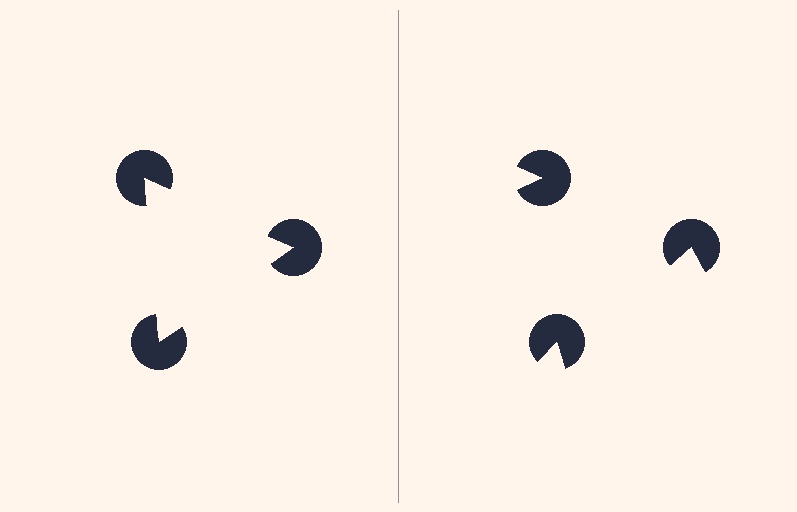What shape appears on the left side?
An illusory triangle.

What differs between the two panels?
The pac-man discs are positioned identically on both sides; only the wedge orientations differ. On the left they align to a triangle; on the right they are misaligned.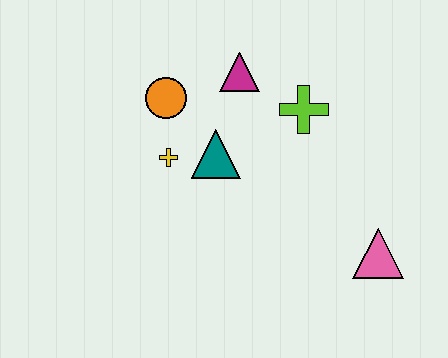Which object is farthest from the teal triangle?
The pink triangle is farthest from the teal triangle.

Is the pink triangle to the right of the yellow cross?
Yes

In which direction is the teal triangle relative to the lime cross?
The teal triangle is to the left of the lime cross.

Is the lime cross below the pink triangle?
No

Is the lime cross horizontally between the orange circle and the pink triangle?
Yes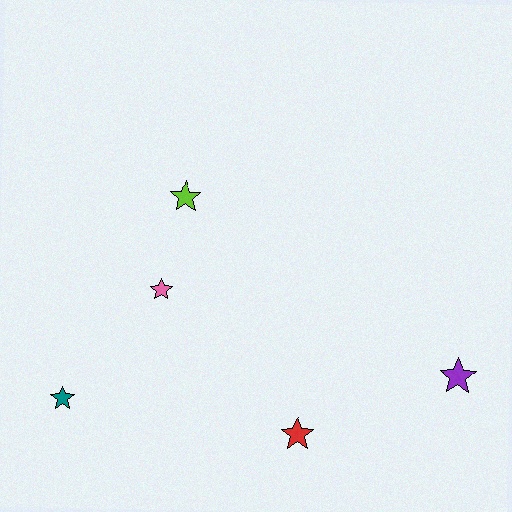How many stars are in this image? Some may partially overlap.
There are 5 stars.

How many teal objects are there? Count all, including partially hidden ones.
There is 1 teal object.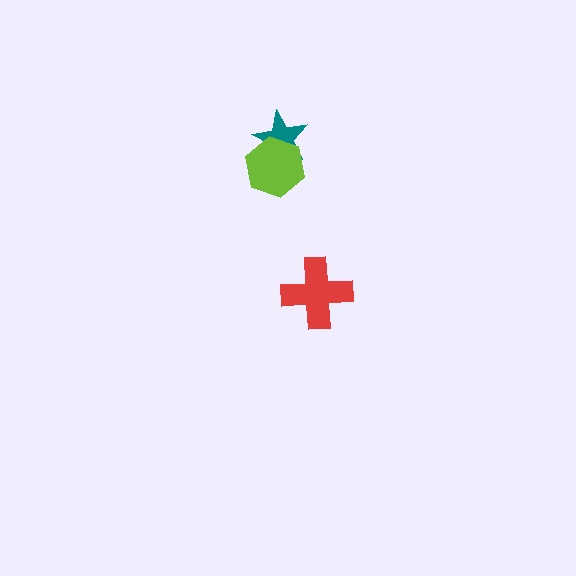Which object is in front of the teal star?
The lime hexagon is in front of the teal star.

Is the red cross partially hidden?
No, no other shape covers it.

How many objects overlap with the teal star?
1 object overlaps with the teal star.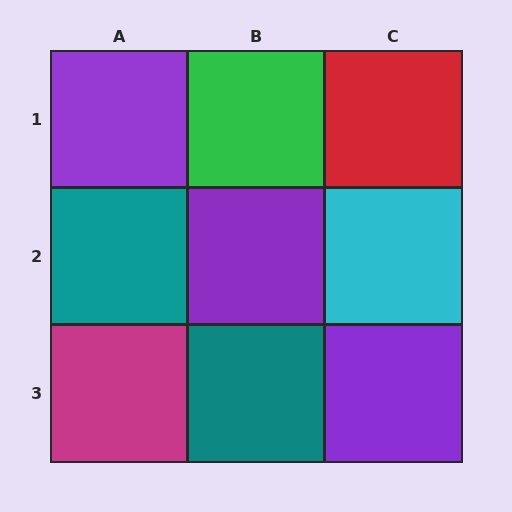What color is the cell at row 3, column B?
Teal.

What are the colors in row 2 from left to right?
Teal, purple, cyan.